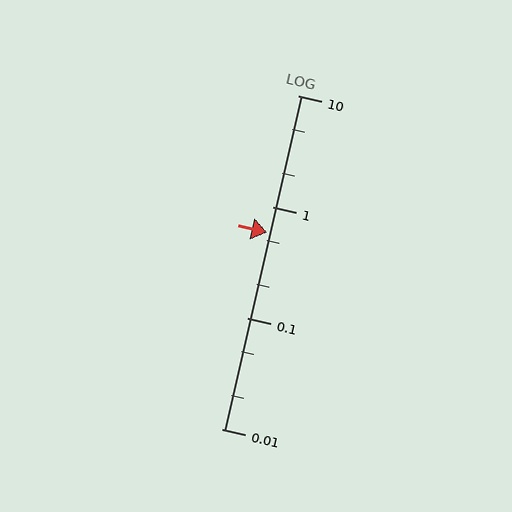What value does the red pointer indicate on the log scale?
The pointer indicates approximately 0.59.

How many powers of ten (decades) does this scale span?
The scale spans 3 decades, from 0.01 to 10.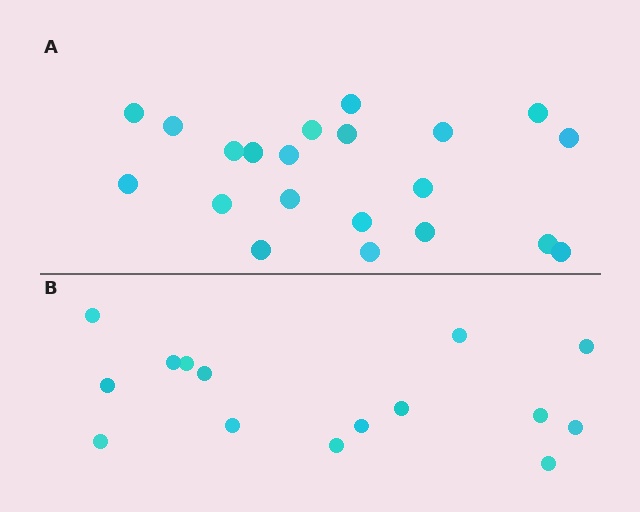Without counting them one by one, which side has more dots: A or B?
Region A (the top region) has more dots.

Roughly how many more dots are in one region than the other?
Region A has about 6 more dots than region B.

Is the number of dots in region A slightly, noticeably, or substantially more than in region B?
Region A has noticeably more, but not dramatically so. The ratio is roughly 1.4 to 1.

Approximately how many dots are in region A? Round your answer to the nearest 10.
About 20 dots. (The exact count is 21, which rounds to 20.)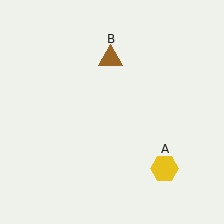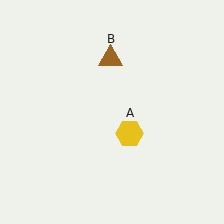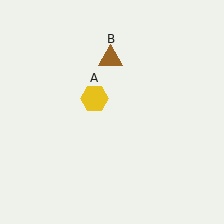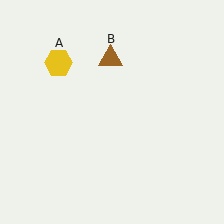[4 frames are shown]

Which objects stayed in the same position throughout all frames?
Brown triangle (object B) remained stationary.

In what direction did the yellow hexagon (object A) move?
The yellow hexagon (object A) moved up and to the left.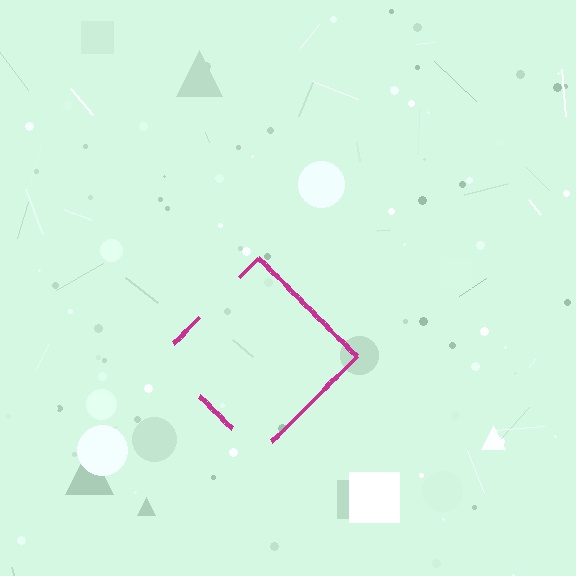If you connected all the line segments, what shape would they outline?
They would outline a diamond.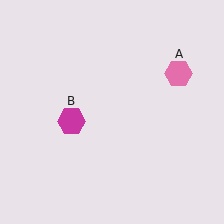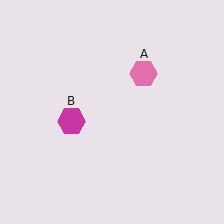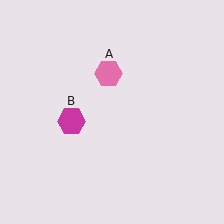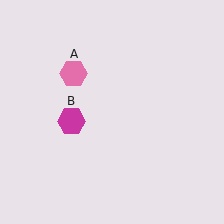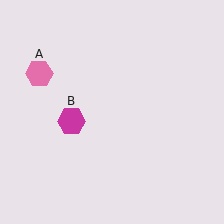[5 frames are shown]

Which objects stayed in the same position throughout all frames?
Magenta hexagon (object B) remained stationary.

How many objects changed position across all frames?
1 object changed position: pink hexagon (object A).